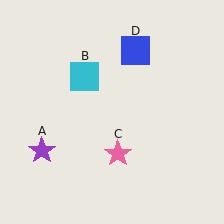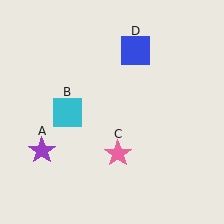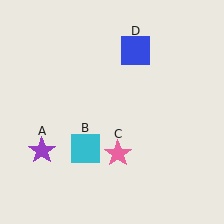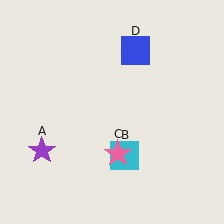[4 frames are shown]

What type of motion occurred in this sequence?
The cyan square (object B) rotated counterclockwise around the center of the scene.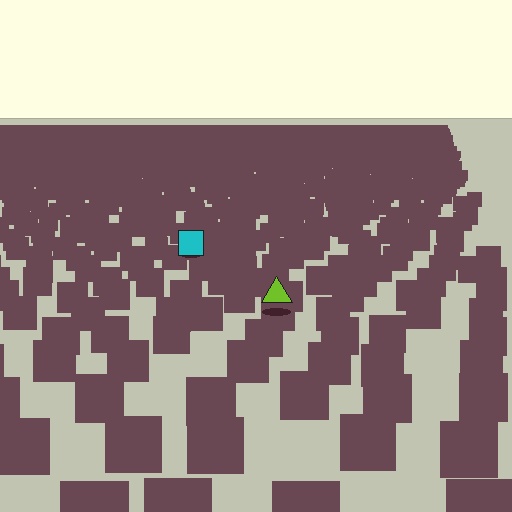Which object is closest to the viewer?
The lime triangle is closest. The texture marks near it are larger and more spread out.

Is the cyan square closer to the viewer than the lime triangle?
No. The lime triangle is closer — you can tell from the texture gradient: the ground texture is coarser near it.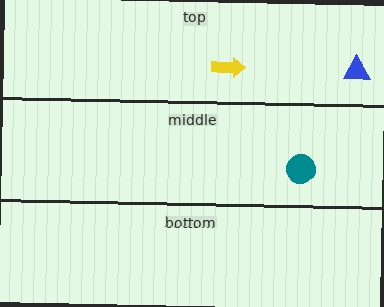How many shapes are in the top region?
2.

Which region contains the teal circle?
The middle region.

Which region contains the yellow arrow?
The top region.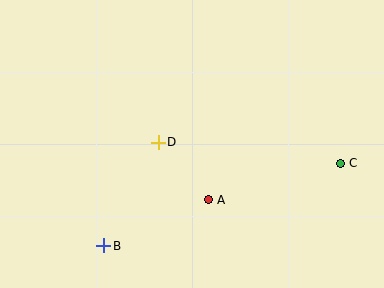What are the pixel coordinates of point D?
Point D is at (158, 142).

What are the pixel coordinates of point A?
Point A is at (208, 200).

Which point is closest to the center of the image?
Point D at (158, 142) is closest to the center.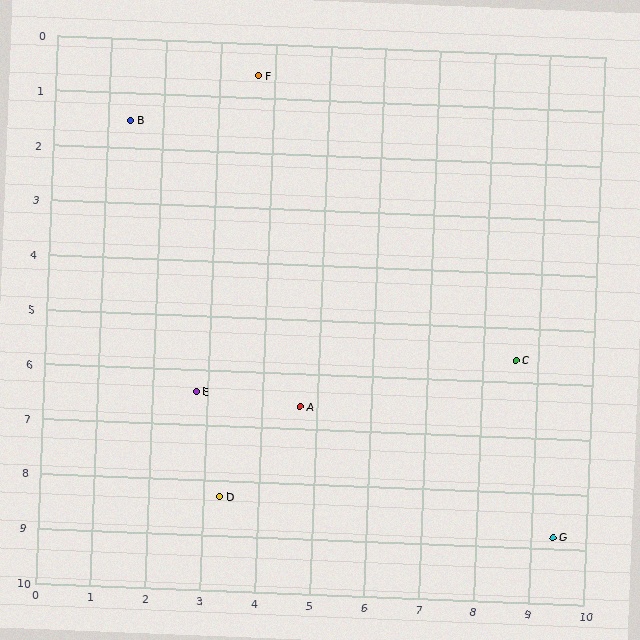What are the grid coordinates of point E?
Point E is at approximately (2.8, 6.4).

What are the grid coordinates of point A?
Point A is at approximately (4.7, 6.6).